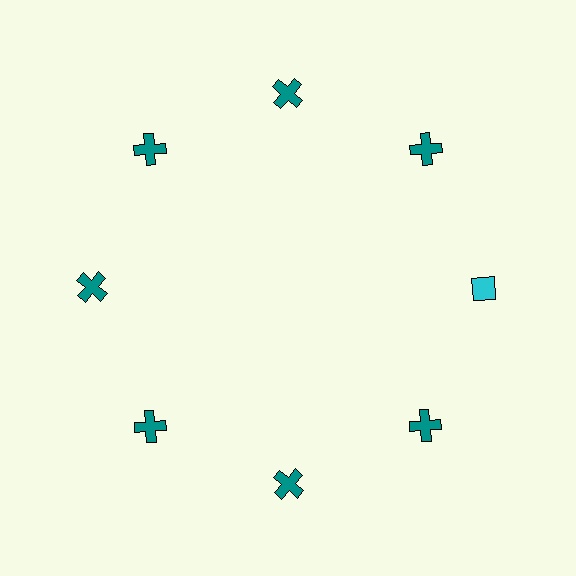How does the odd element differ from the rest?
It differs in both color (cyan instead of teal) and shape (diamond instead of cross).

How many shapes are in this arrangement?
There are 8 shapes arranged in a ring pattern.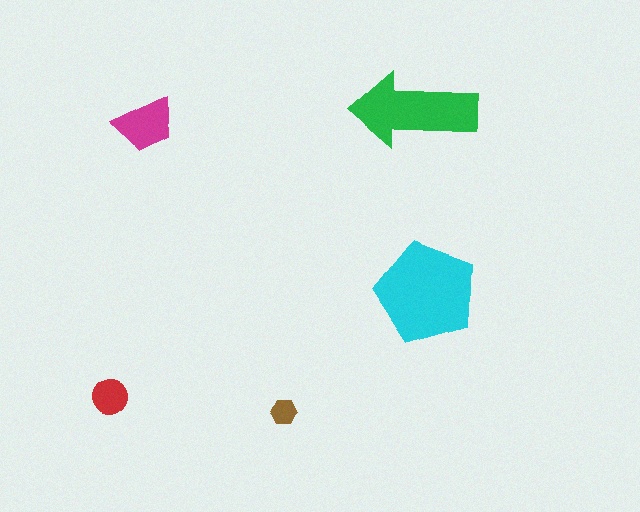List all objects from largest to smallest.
The cyan pentagon, the green arrow, the magenta trapezoid, the red circle, the brown hexagon.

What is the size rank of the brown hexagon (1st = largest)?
5th.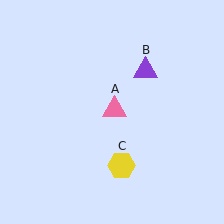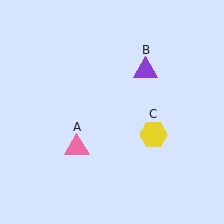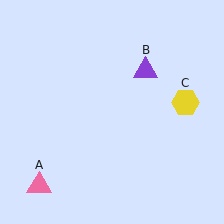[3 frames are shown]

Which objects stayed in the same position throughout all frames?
Purple triangle (object B) remained stationary.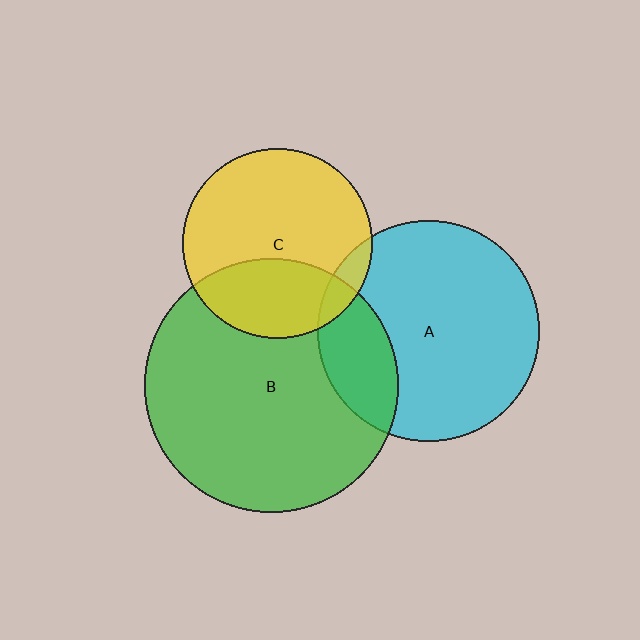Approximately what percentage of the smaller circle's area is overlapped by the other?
Approximately 10%.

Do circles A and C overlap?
Yes.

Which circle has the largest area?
Circle B (green).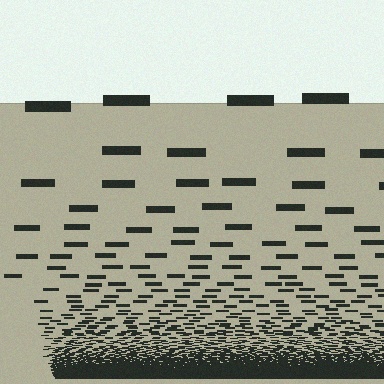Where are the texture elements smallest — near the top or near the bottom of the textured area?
Near the bottom.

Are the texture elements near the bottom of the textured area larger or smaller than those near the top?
Smaller. The gradient is inverted — elements near the bottom are smaller and denser.